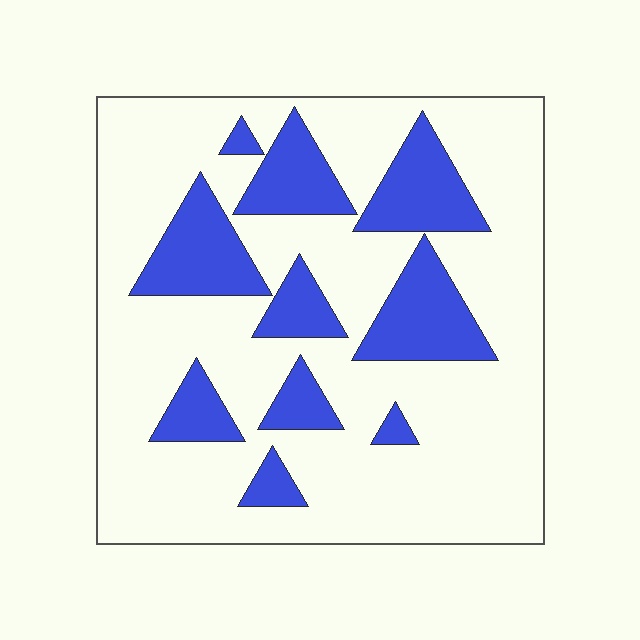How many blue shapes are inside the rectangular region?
10.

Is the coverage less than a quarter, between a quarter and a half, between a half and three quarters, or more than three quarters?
Less than a quarter.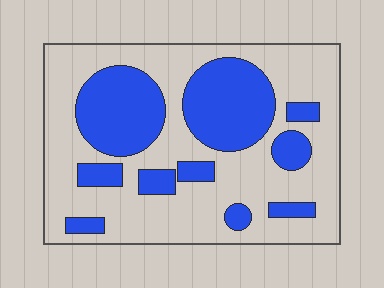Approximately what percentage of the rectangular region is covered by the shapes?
Approximately 35%.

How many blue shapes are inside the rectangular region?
10.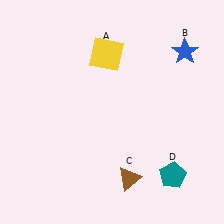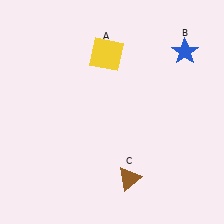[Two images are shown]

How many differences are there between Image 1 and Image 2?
There is 1 difference between the two images.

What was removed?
The teal pentagon (D) was removed in Image 2.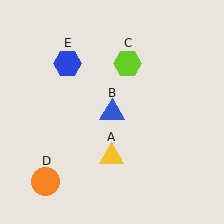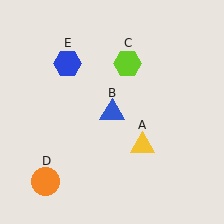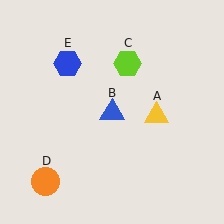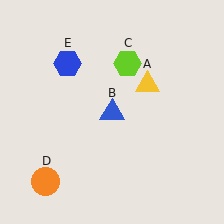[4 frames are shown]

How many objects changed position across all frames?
1 object changed position: yellow triangle (object A).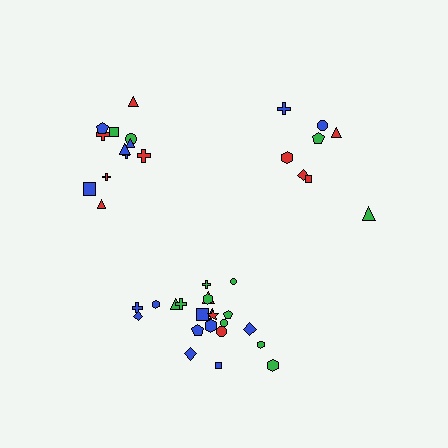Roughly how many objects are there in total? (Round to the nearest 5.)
Roughly 40 objects in total.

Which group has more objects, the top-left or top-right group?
The top-left group.